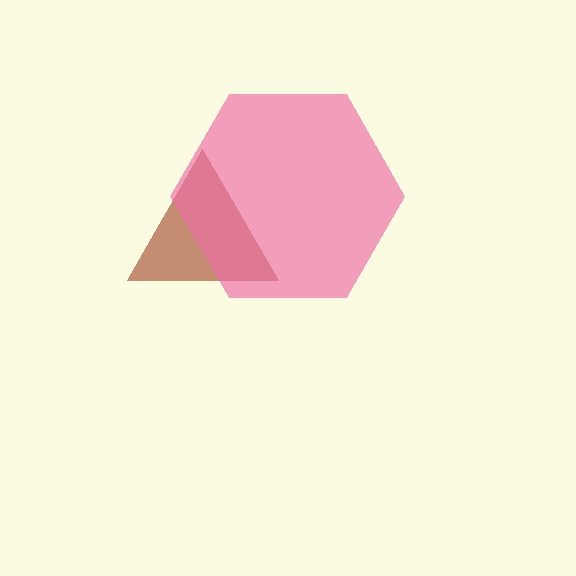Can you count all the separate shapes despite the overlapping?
Yes, there are 2 separate shapes.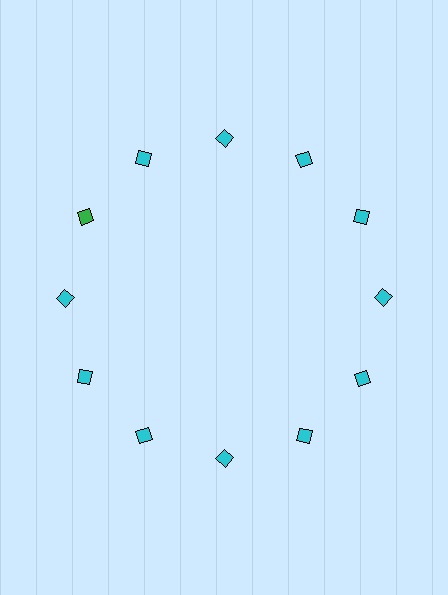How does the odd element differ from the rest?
It has a different color: green instead of cyan.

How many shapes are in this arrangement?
There are 12 shapes arranged in a ring pattern.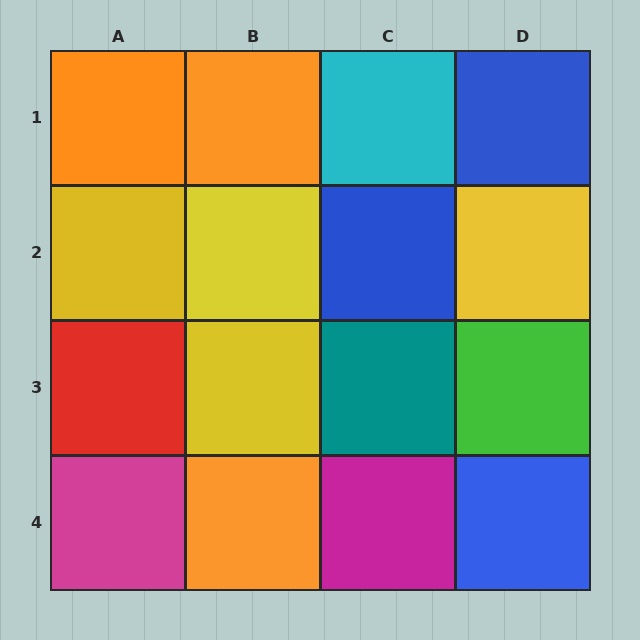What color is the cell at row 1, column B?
Orange.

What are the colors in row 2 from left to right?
Yellow, yellow, blue, yellow.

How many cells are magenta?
2 cells are magenta.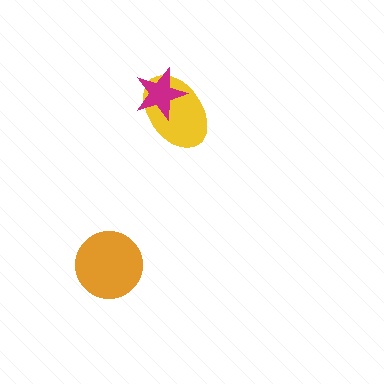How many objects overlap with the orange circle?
0 objects overlap with the orange circle.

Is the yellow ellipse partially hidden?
Yes, it is partially covered by another shape.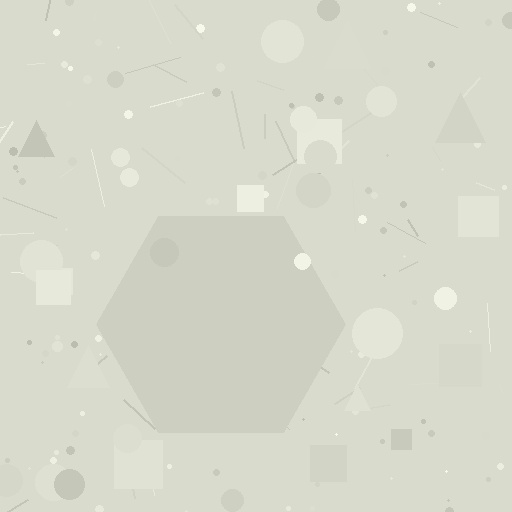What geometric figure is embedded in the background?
A hexagon is embedded in the background.